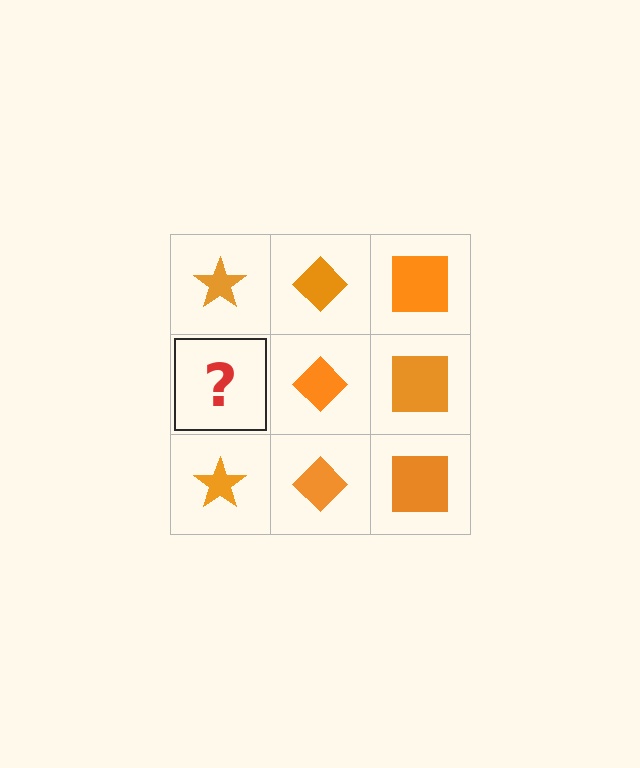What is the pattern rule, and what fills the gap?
The rule is that each column has a consistent shape. The gap should be filled with an orange star.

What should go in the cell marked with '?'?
The missing cell should contain an orange star.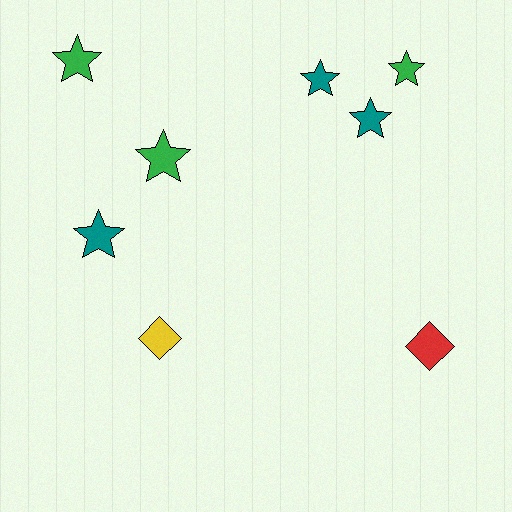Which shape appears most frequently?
Star, with 6 objects.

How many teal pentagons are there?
There are no teal pentagons.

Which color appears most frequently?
Green, with 3 objects.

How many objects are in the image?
There are 8 objects.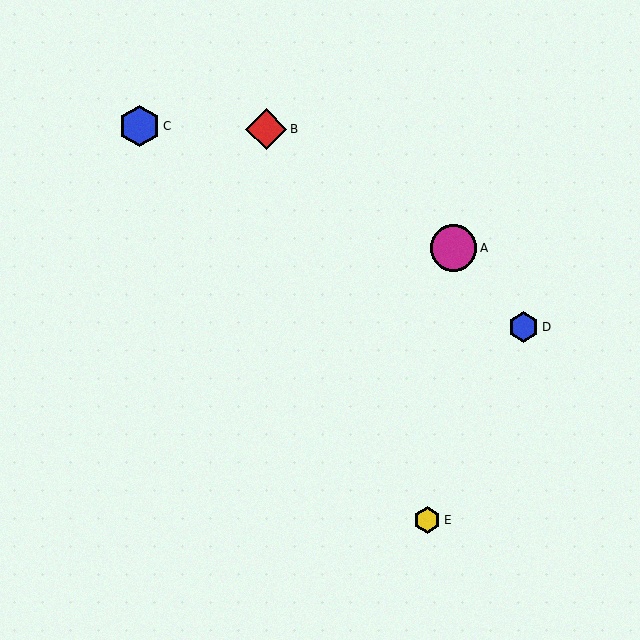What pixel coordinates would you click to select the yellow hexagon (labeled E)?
Click at (427, 520) to select the yellow hexagon E.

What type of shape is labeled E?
Shape E is a yellow hexagon.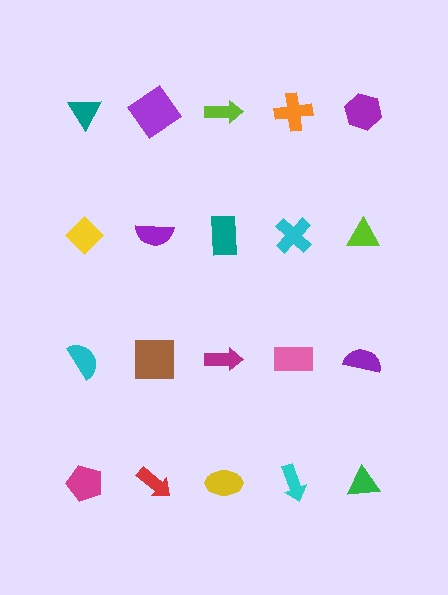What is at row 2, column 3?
A teal rectangle.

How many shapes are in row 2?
5 shapes.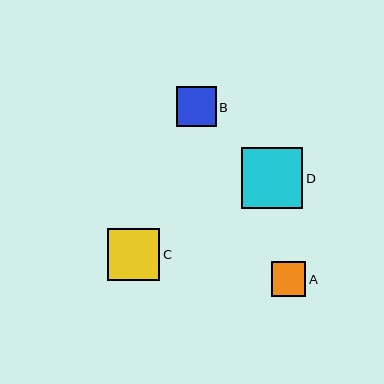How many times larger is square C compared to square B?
Square C is approximately 1.3 times the size of square B.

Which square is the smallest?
Square A is the smallest with a size of approximately 35 pixels.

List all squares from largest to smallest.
From largest to smallest: D, C, B, A.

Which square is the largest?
Square D is the largest with a size of approximately 61 pixels.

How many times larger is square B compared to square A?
Square B is approximately 1.1 times the size of square A.